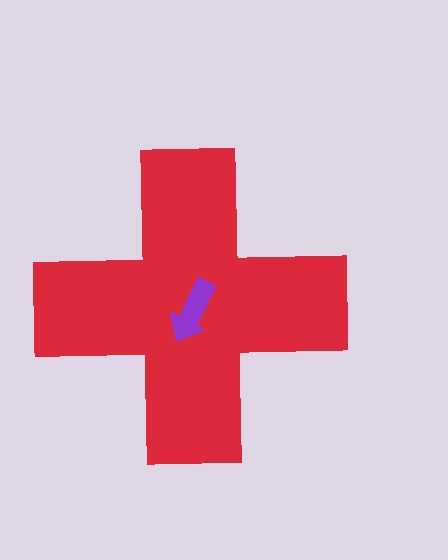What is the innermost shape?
The purple arrow.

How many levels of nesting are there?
2.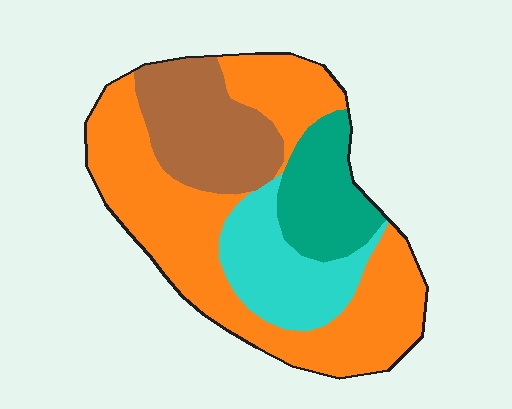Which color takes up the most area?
Orange, at roughly 50%.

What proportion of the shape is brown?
Brown covers 19% of the shape.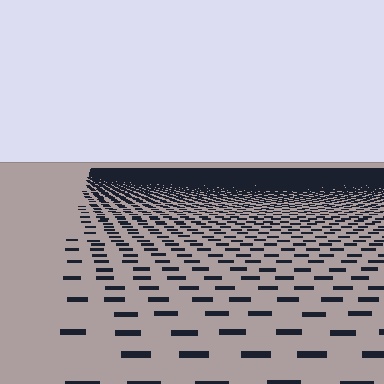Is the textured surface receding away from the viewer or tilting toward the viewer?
The surface is receding away from the viewer. Texture elements get smaller and denser toward the top.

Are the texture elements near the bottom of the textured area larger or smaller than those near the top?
Larger. Near the bottom, elements are closer to the viewer and appear at a bigger on-screen size.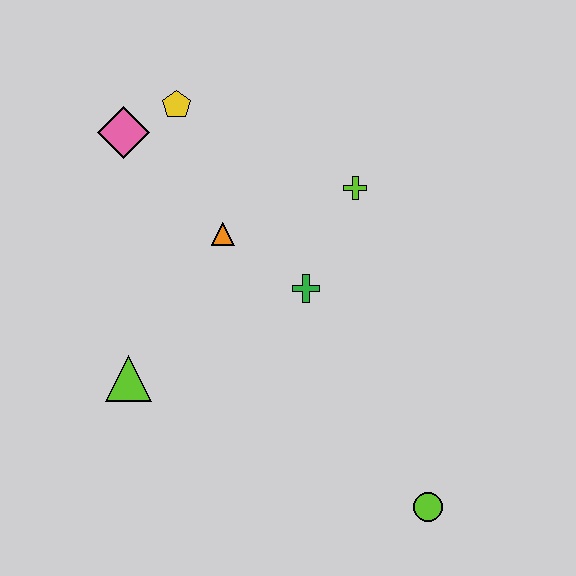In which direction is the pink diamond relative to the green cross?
The pink diamond is to the left of the green cross.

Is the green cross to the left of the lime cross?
Yes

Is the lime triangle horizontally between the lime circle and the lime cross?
No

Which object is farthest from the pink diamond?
The lime circle is farthest from the pink diamond.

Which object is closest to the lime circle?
The green cross is closest to the lime circle.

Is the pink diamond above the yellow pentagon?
No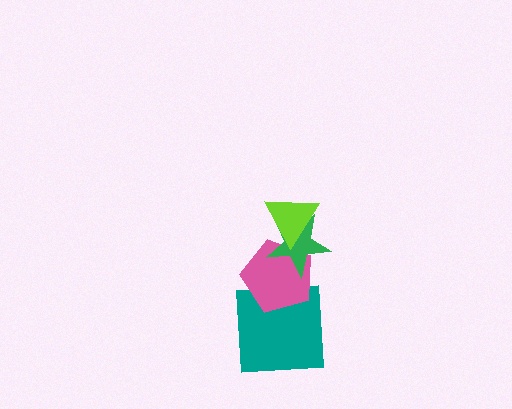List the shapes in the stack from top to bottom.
From top to bottom: the lime triangle, the green star, the pink pentagon, the teal square.